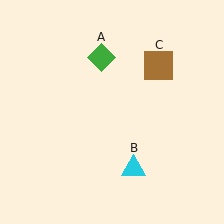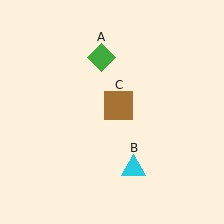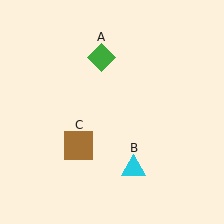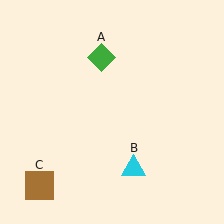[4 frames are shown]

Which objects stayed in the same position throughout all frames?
Green diamond (object A) and cyan triangle (object B) remained stationary.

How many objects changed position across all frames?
1 object changed position: brown square (object C).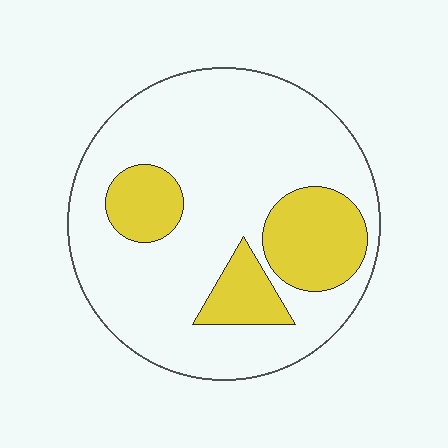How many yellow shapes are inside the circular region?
3.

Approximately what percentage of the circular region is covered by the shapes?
Approximately 25%.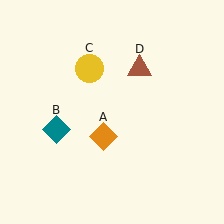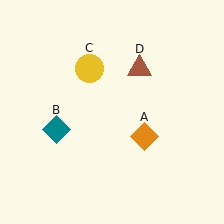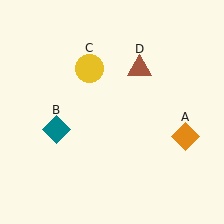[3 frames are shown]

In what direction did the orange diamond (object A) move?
The orange diamond (object A) moved right.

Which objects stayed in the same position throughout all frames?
Teal diamond (object B) and yellow circle (object C) and brown triangle (object D) remained stationary.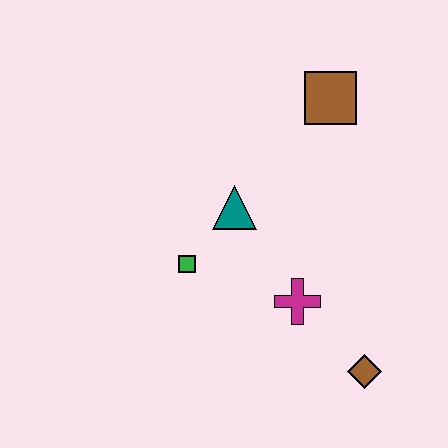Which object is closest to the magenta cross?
The brown diamond is closest to the magenta cross.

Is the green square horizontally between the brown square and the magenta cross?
No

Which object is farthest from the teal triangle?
The brown diamond is farthest from the teal triangle.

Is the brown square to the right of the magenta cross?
Yes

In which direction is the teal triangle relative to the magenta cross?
The teal triangle is above the magenta cross.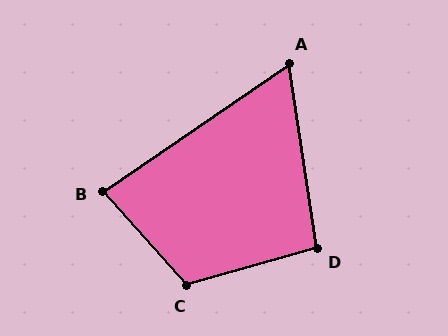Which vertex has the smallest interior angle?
A, at approximately 64 degrees.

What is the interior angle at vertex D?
Approximately 97 degrees (obtuse).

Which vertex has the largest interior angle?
C, at approximately 116 degrees.